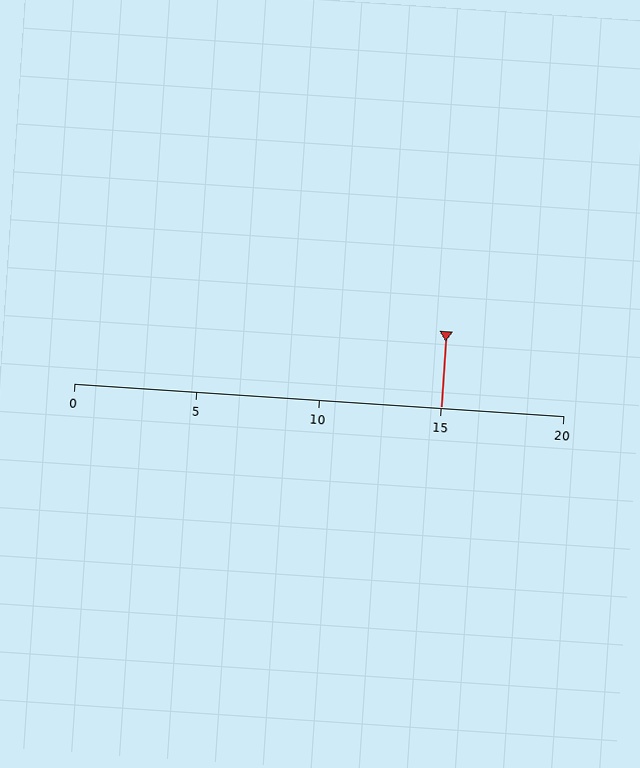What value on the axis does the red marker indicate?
The marker indicates approximately 15.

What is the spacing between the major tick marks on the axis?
The major ticks are spaced 5 apart.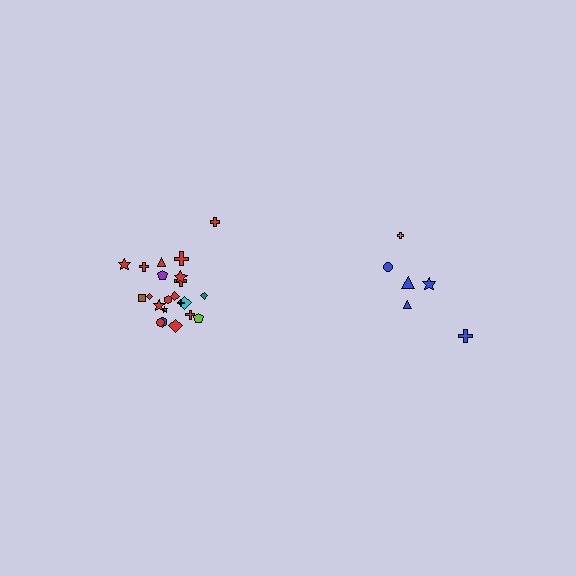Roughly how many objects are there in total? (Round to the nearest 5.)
Roughly 30 objects in total.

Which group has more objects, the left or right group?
The left group.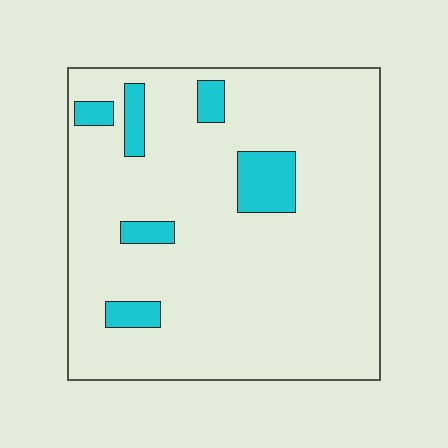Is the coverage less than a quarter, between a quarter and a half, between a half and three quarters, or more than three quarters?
Less than a quarter.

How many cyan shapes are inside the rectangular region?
6.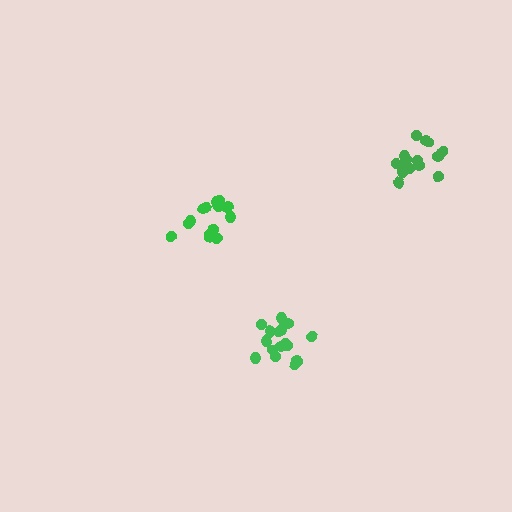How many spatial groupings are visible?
There are 3 spatial groupings.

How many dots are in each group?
Group 1: 15 dots, Group 2: 16 dots, Group 3: 16 dots (47 total).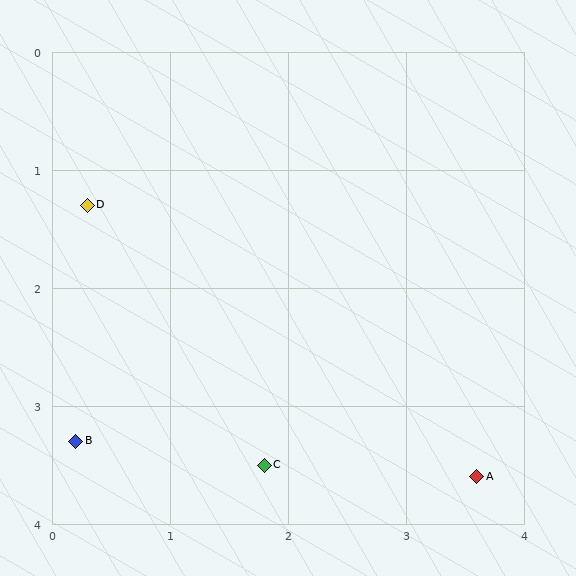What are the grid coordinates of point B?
Point B is at approximately (0.2, 3.3).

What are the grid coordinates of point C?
Point C is at approximately (1.8, 3.5).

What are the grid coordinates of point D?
Point D is at approximately (0.3, 1.3).